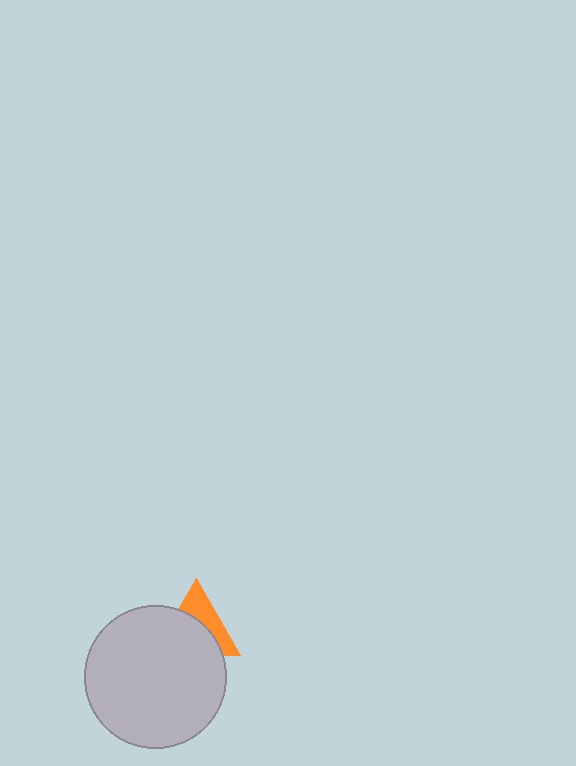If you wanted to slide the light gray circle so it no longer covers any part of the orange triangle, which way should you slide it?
Slide it down — that is the most direct way to separate the two shapes.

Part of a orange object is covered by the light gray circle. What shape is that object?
It is a triangle.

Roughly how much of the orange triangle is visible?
A small part of it is visible (roughly 42%).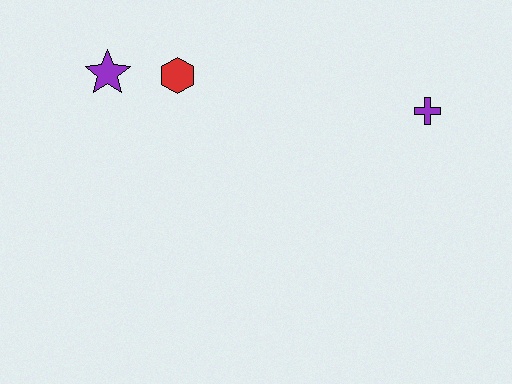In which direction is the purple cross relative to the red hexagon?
The purple cross is to the right of the red hexagon.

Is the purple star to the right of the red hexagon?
No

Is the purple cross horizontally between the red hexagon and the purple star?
No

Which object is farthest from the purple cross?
The purple star is farthest from the purple cross.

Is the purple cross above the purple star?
No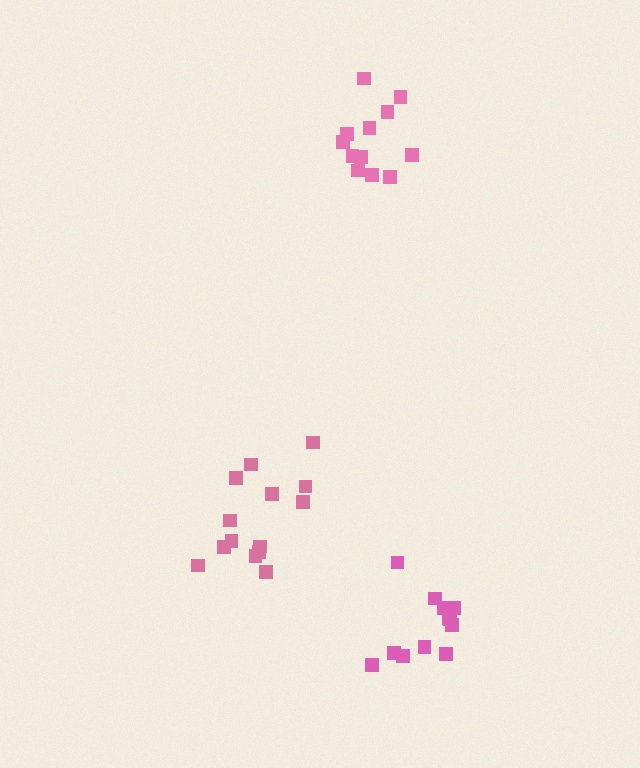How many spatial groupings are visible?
There are 3 spatial groupings.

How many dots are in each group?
Group 1: 14 dots, Group 2: 12 dots, Group 3: 12 dots (38 total).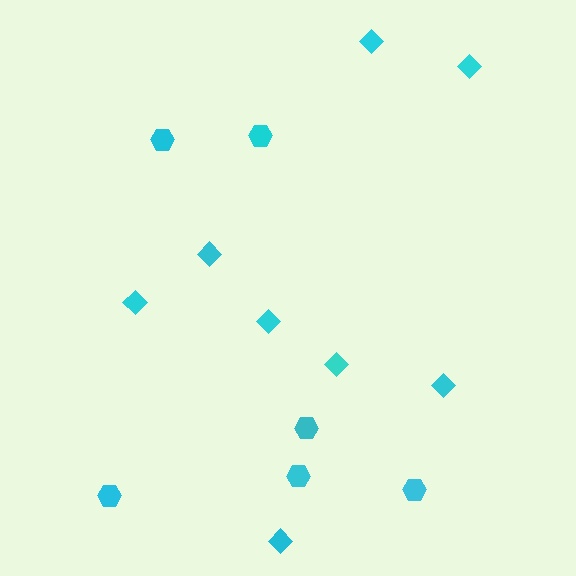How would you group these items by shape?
There are 2 groups: one group of diamonds (8) and one group of hexagons (6).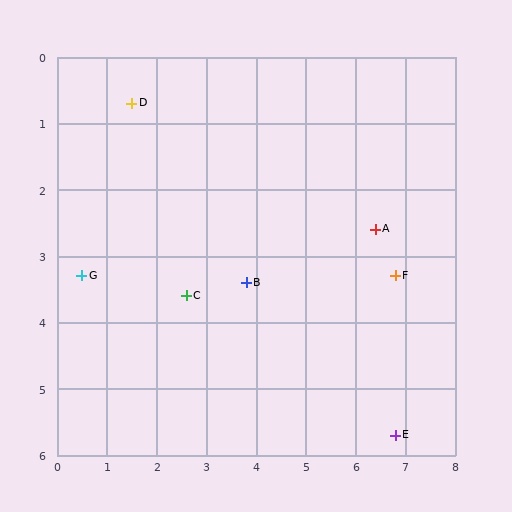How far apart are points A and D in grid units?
Points A and D are about 5.3 grid units apart.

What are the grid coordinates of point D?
Point D is at approximately (1.5, 0.7).